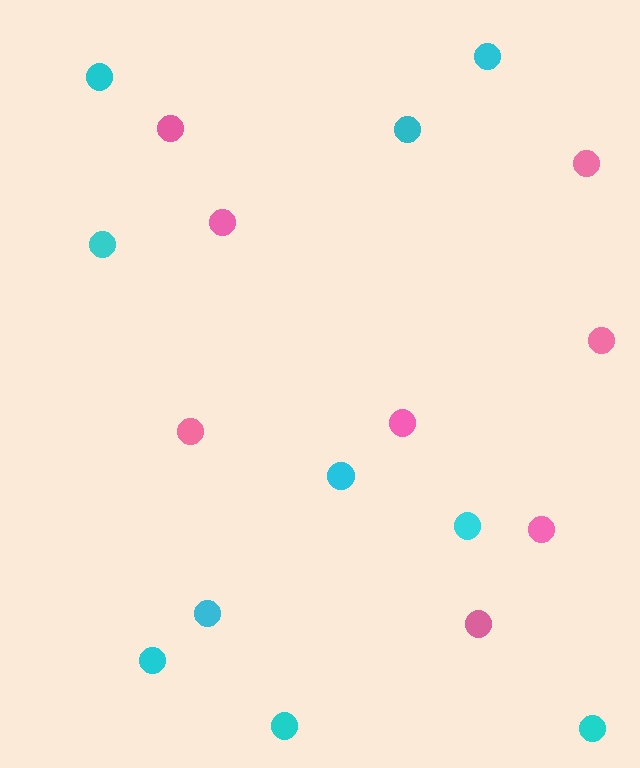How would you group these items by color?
There are 2 groups: one group of cyan circles (10) and one group of pink circles (8).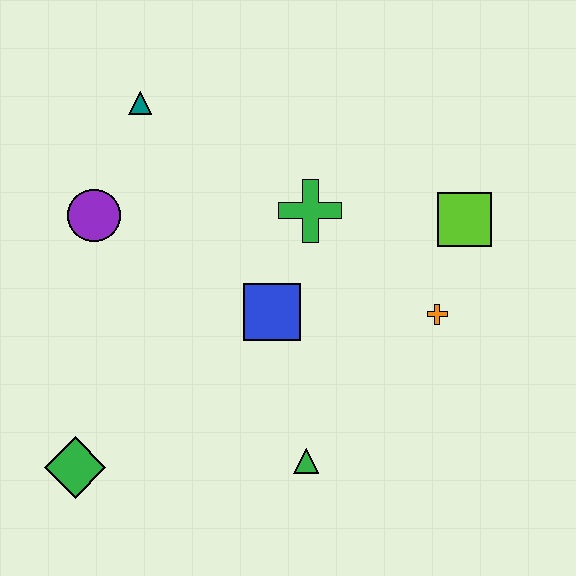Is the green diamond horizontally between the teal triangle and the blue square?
No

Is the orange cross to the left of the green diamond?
No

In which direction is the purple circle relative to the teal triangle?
The purple circle is below the teal triangle.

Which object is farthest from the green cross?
The green diamond is farthest from the green cross.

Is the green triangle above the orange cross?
No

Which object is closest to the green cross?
The blue square is closest to the green cross.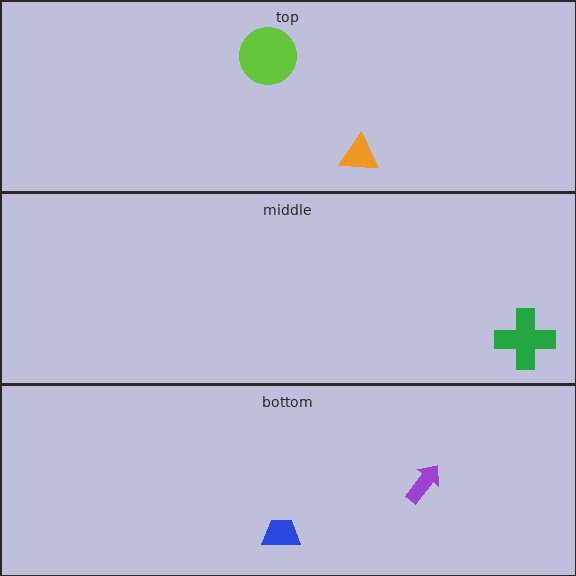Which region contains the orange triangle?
The top region.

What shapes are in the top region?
The lime circle, the orange triangle.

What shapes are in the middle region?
The green cross.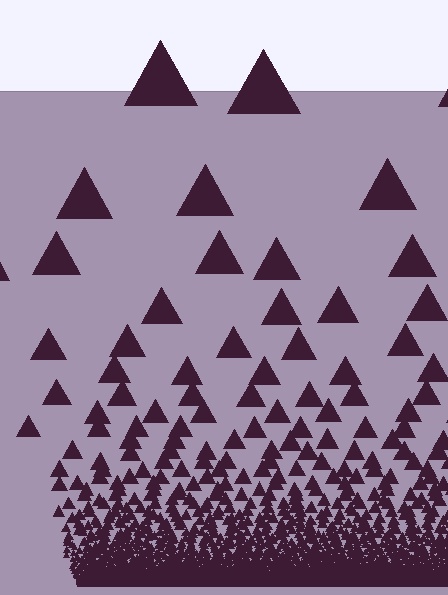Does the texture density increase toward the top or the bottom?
Density increases toward the bottom.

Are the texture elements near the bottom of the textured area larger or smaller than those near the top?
Smaller. The gradient is inverted — elements near the bottom are smaller and denser.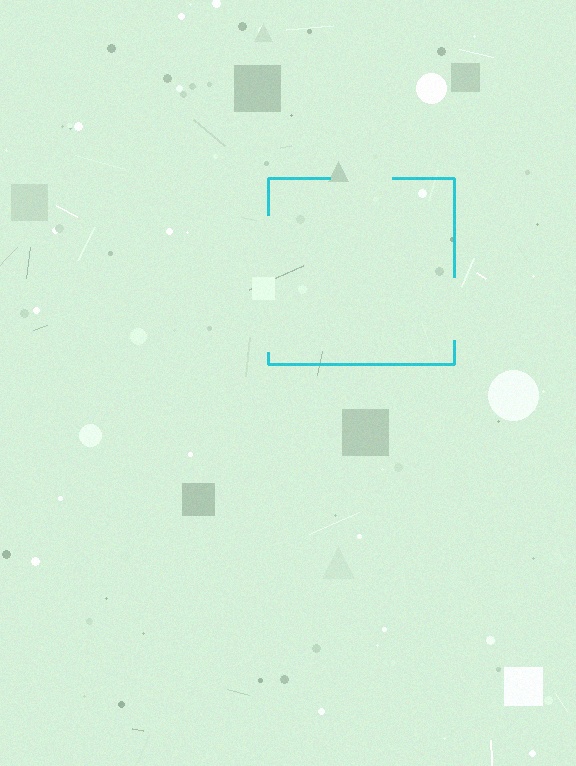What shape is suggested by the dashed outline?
The dashed outline suggests a square.